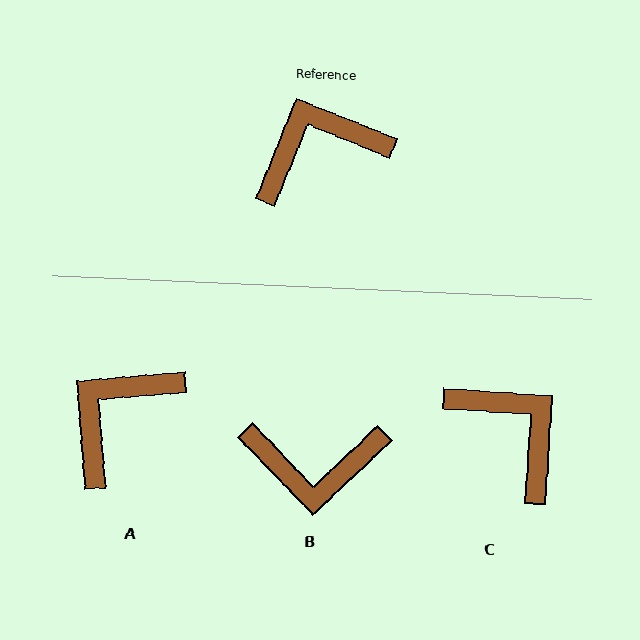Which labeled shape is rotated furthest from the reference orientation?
B, about 156 degrees away.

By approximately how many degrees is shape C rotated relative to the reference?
Approximately 72 degrees clockwise.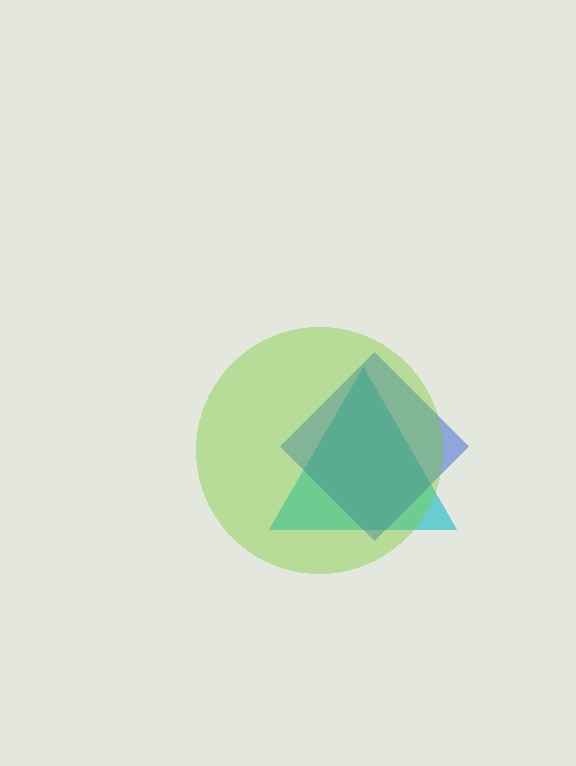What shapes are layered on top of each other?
The layered shapes are: a cyan triangle, a blue diamond, a lime circle.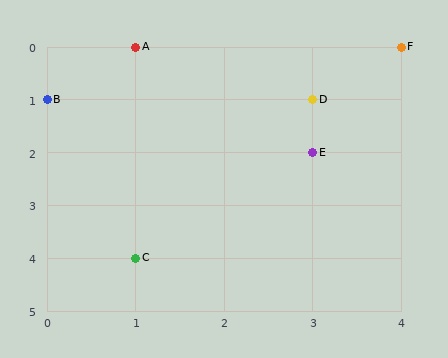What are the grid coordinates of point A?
Point A is at grid coordinates (1, 0).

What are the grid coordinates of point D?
Point D is at grid coordinates (3, 1).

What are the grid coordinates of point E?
Point E is at grid coordinates (3, 2).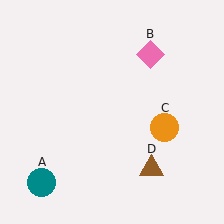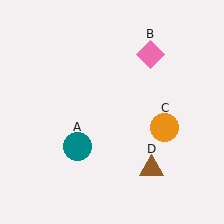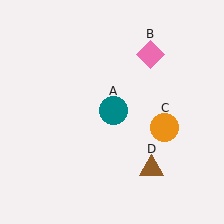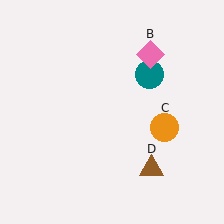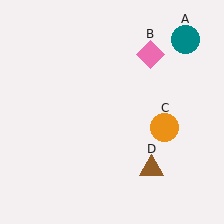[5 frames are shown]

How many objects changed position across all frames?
1 object changed position: teal circle (object A).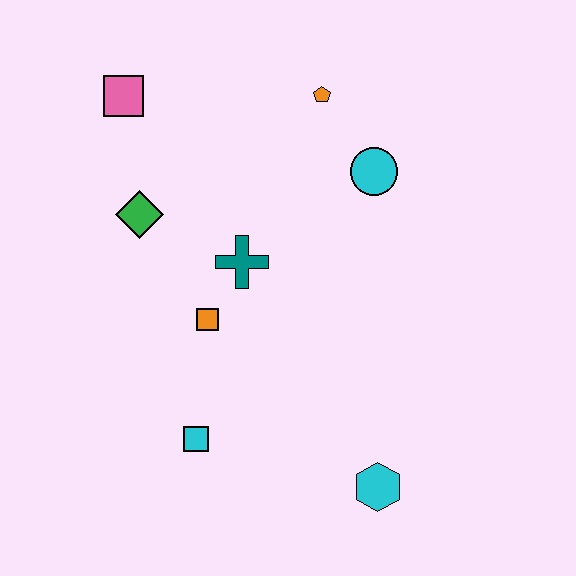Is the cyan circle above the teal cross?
Yes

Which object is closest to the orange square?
The teal cross is closest to the orange square.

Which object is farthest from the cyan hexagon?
The pink square is farthest from the cyan hexagon.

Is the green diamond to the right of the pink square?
Yes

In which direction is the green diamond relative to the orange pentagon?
The green diamond is to the left of the orange pentagon.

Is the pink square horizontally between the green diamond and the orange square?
No